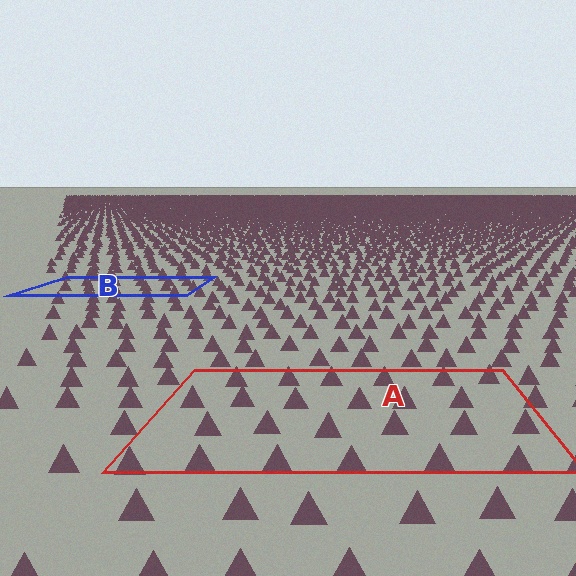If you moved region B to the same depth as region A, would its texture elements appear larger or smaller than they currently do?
They would appear larger. At a closer depth, the same texture elements are projected at a bigger on-screen size.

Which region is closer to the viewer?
Region A is closer. The texture elements there are larger and more spread out.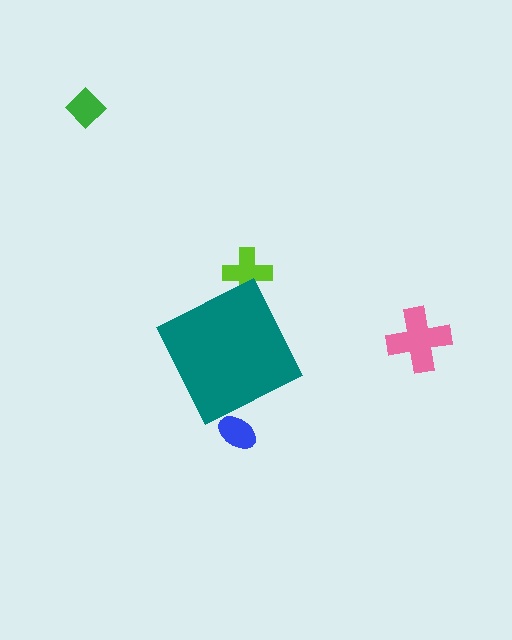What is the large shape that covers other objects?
A teal diamond.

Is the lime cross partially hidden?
Yes, the lime cross is partially hidden behind the teal diamond.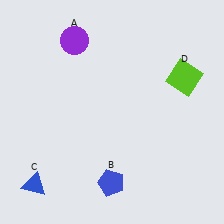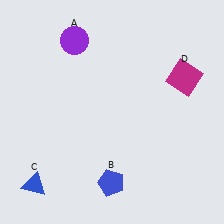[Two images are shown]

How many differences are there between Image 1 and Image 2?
There is 1 difference between the two images.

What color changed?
The square (D) changed from lime in Image 1 to magenta in Image 2.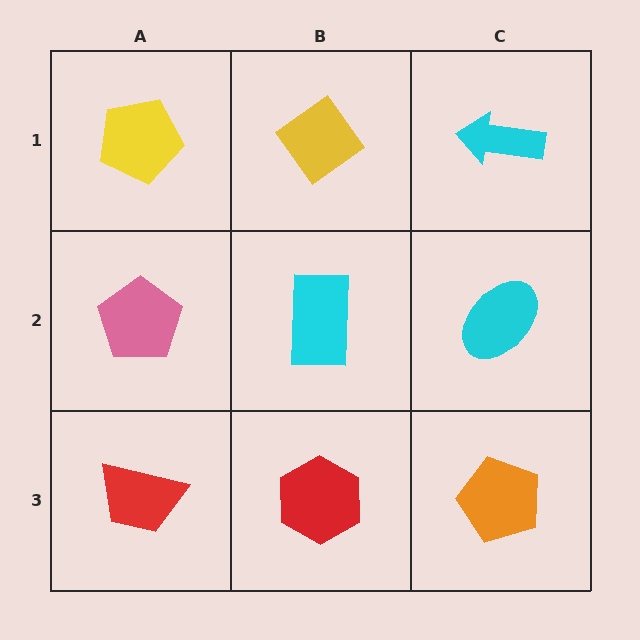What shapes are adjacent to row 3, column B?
A cyan rectangle (row 2, column B), a red trapezoid (row 3, column A), an orange pentagon (row 3, column C).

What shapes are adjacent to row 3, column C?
A cyan ellipse (row 2, column C), a red hexagon (row 3, column B).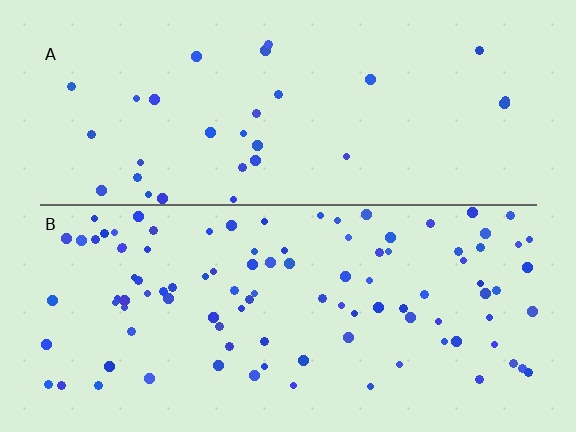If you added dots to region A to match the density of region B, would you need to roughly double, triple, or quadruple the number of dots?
Approximately triple.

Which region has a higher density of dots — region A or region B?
B (the bottom).